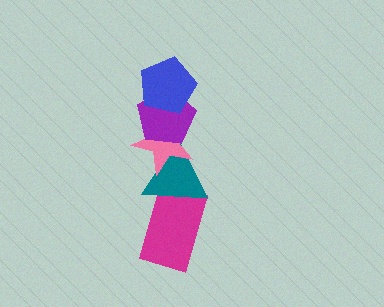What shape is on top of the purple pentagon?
The blue pentagon is on top of the purple pentagon.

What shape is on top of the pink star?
The purple pentagon is on top of the pink star.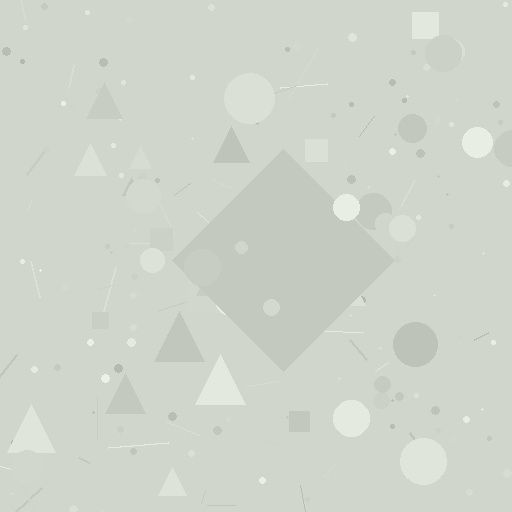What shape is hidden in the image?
A diamond is hidden in the image.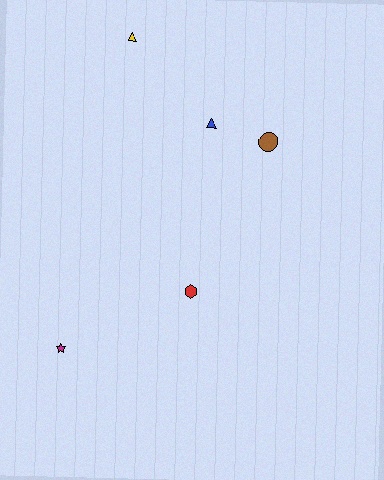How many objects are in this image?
There are 5 objects.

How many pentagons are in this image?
There are no pentagons.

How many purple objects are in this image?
There are no purple objects.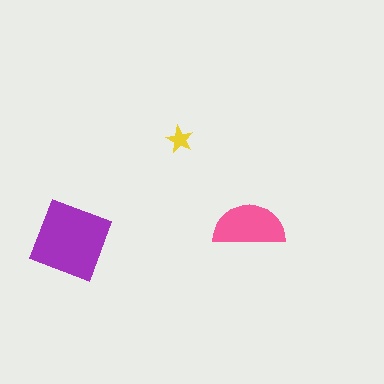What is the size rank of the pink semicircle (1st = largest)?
2nd.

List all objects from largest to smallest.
The purple diamond, the pink semicircle, the yellow star.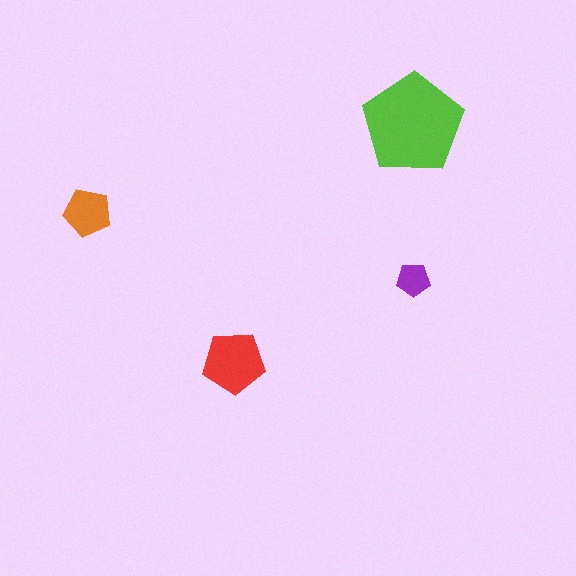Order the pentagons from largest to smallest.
the lime one, the red one, the orange one, the purple one.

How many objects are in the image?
There are 4 objects in the image.